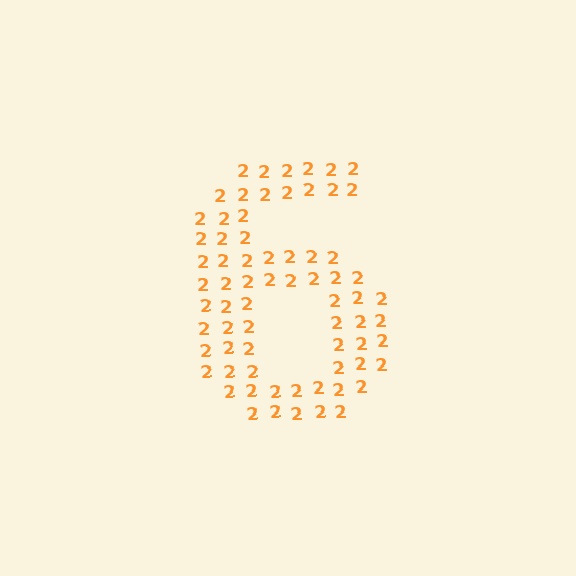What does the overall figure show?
The overall figure shows the digit 6.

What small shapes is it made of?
It is made of small digit 2's.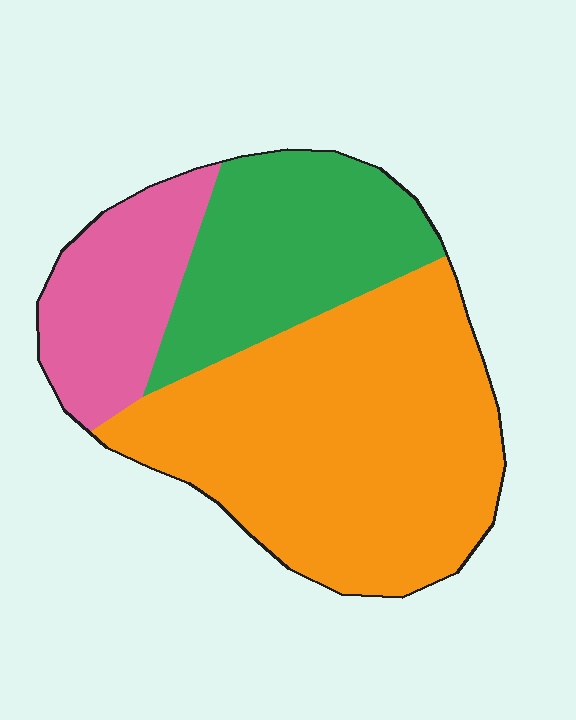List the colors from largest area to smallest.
From largest to smallest: orange, green, pink.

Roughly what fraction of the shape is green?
Green covers 26% of the shape.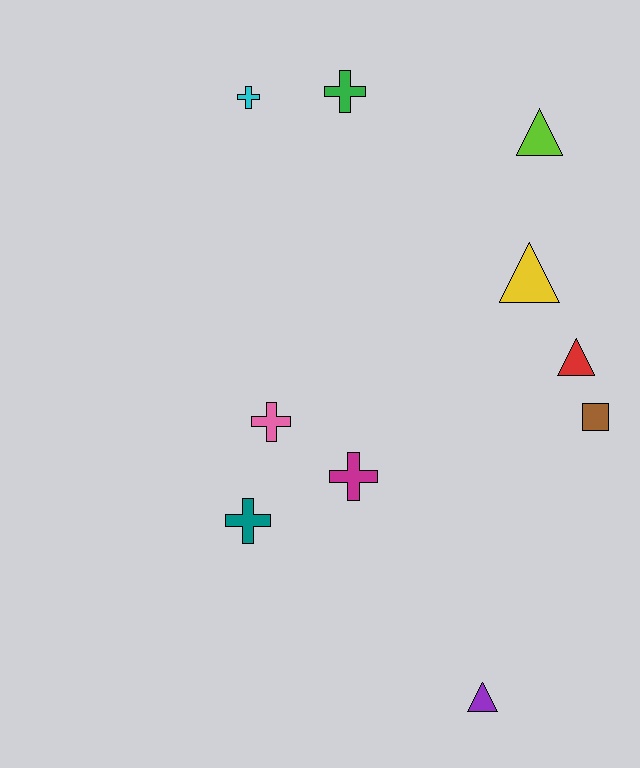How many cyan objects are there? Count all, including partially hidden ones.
There is 1 cyan object.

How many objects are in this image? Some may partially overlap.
There are 10 objects.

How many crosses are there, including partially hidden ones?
There are 5 crosses.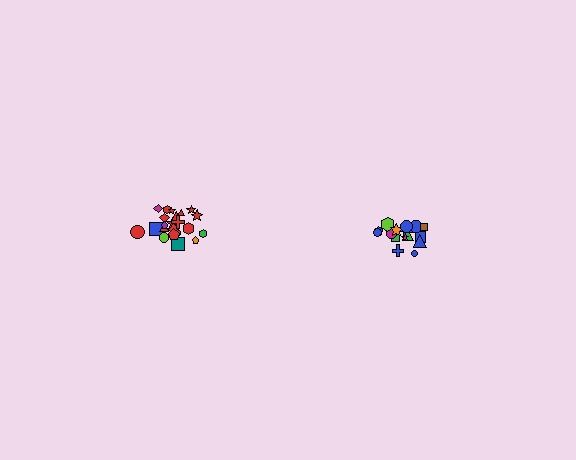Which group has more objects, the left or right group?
The left group.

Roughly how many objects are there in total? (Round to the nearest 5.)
Roughly 40 objects in total.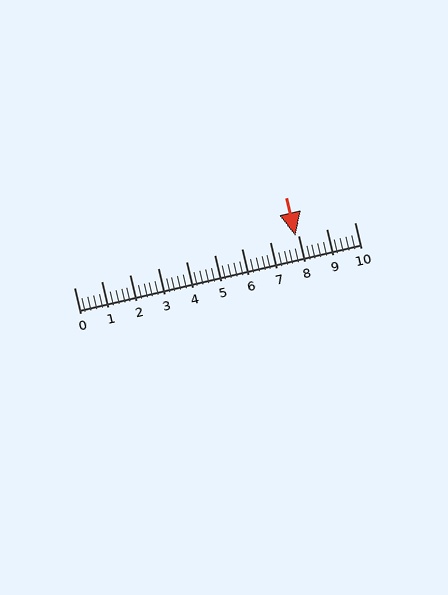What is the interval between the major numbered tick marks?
The major tick marks are spaced 1 units apart.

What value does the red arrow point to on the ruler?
The red arrow points to approximately 7.9.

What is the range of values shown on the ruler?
The ruler shows values from 0 to 10.